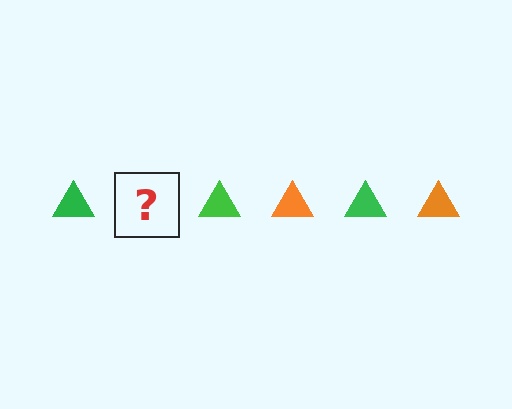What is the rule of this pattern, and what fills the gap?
The rule is that the pattern cycles through green, orange triangles. The gap should be filled with an orange triangle.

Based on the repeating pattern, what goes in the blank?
The blank should be an orange triangle.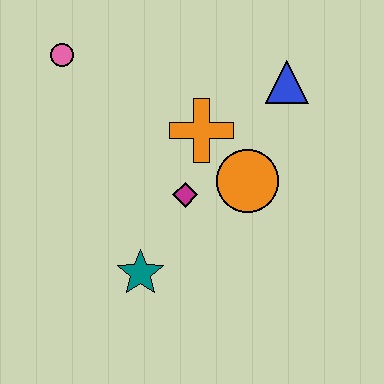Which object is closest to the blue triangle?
The orange cross is closest to the blue triangle.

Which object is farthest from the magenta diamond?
The pink circle is farthest from the magenta diamond.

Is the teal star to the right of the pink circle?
Yes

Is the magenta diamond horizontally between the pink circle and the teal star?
No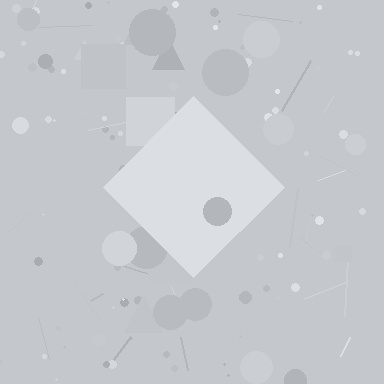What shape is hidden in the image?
A diamond is hidden in the image.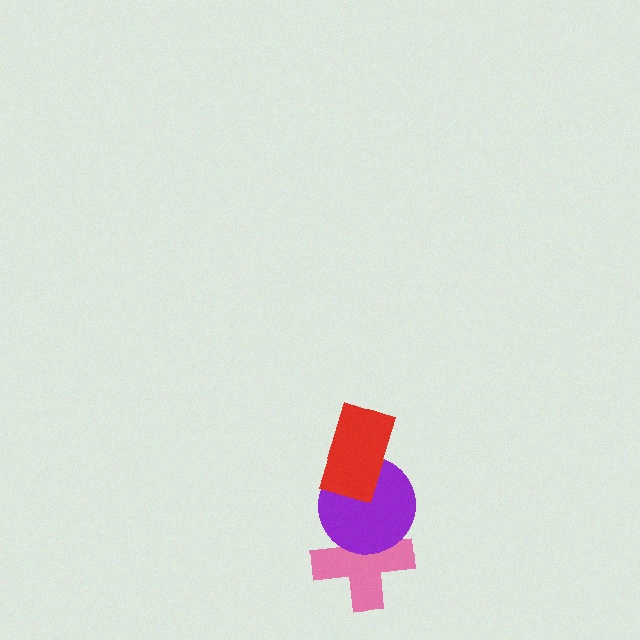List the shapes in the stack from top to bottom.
From top to bottom: the red rectangle, the purple circle, the pink cross.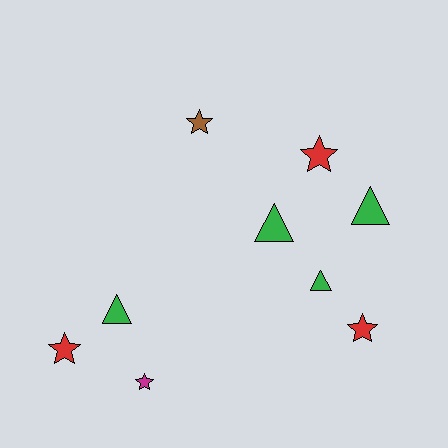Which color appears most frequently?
Green, with 4 objects.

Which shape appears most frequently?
Star, with 5 objects.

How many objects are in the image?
There are 9 objects.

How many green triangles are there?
There are 4 green triangles.